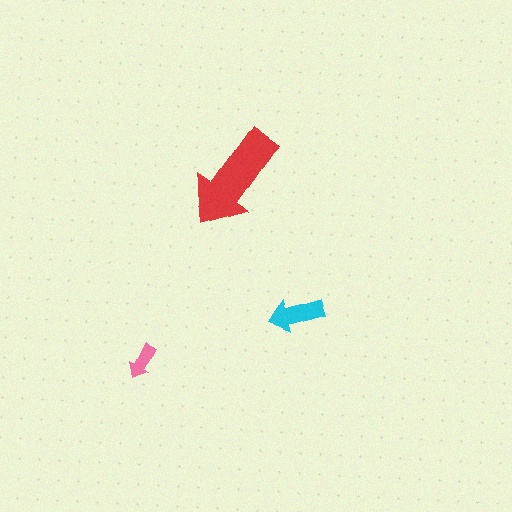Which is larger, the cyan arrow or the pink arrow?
The cyan one.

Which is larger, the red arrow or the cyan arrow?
The red one.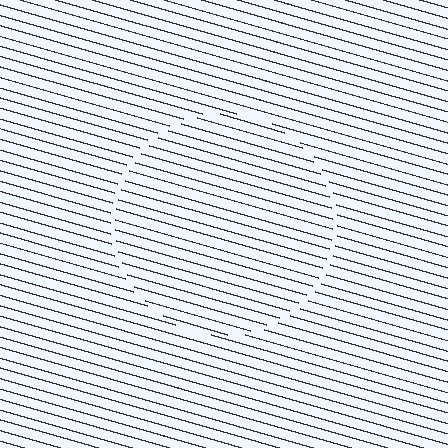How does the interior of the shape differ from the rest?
The interior of the shape contains the same grating, shifted by half a period — the contour is defined by the phase discontinuity where line-ends from the inner and outer gratings abut.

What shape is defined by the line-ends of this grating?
An illusory circle. The interior of the shape contains the same grating, shifted by half a period — the contour is defined by the phase discontinuity where line-ends from the inner and outer gratings abut.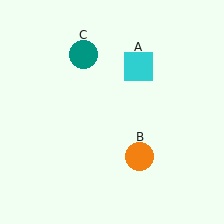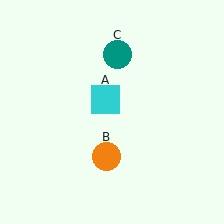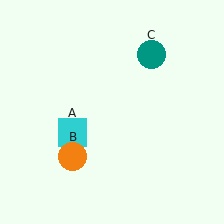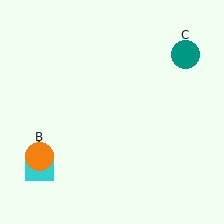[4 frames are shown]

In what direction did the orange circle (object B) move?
The orange circle (object B) moved left.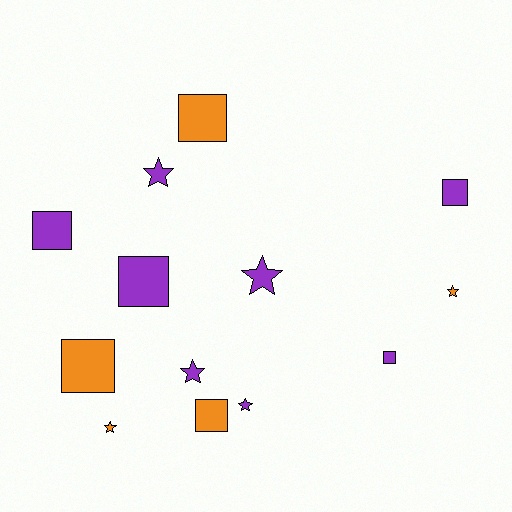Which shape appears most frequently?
Square, with 7 objects.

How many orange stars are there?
There are 2 orange stars.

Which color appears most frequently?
Purple, with 8 objects.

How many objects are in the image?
There are 13 objects.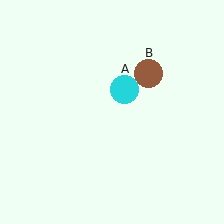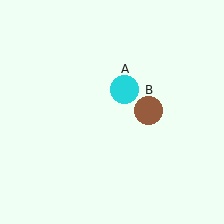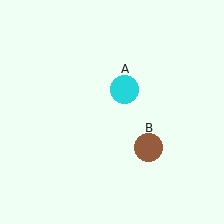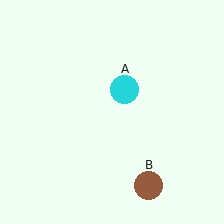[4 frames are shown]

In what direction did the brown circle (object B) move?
The brown circle (object B) moved down.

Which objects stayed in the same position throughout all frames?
Cyan circle (object A) remained stationary.